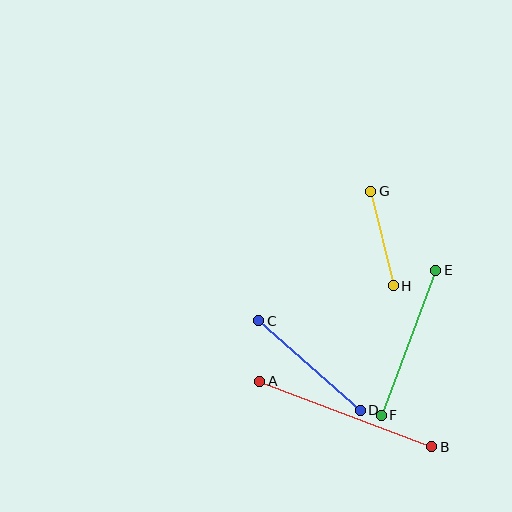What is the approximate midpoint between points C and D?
The midpoint is at approximately (310, 366) pixels.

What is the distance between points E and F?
The distance is approximately 155 pixels.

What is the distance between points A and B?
The distance is approximately 184 pixels.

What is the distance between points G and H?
The distance is approximately 97 pixels.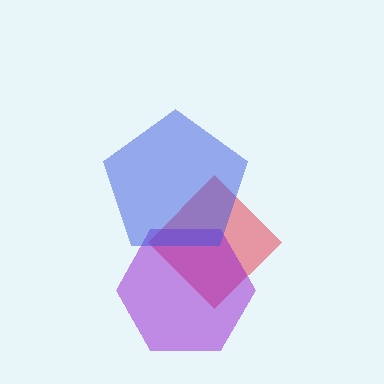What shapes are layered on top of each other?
The layered shapes are: a red diamond, a purple hexagon, a blue pentagon.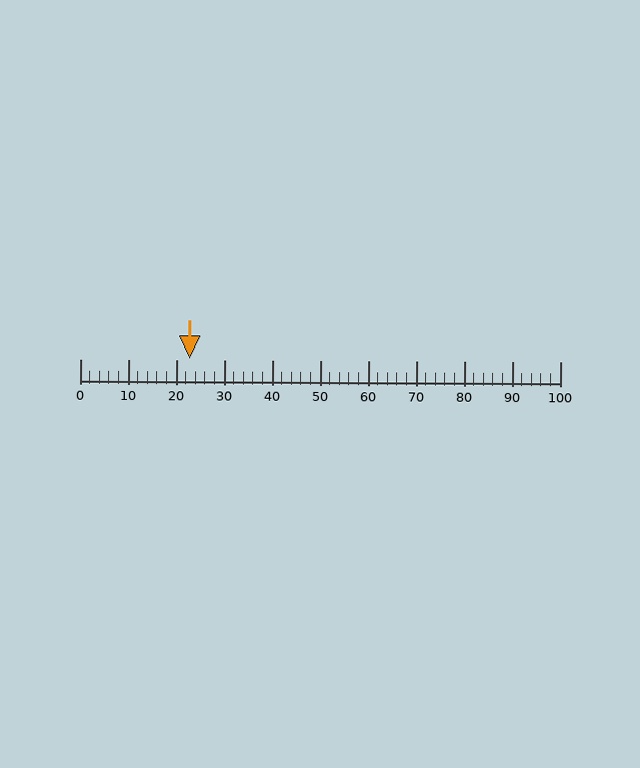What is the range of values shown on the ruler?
The ruler shows values from 0 to 100.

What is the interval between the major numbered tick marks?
The major tick marks are spaced 10 units apart.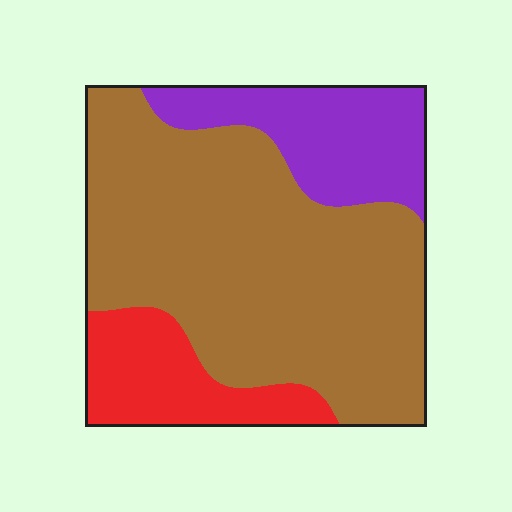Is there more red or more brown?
Brown.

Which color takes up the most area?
Brown, at roughly 65%.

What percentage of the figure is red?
Red takes up about one sixth (1/6) of the figure.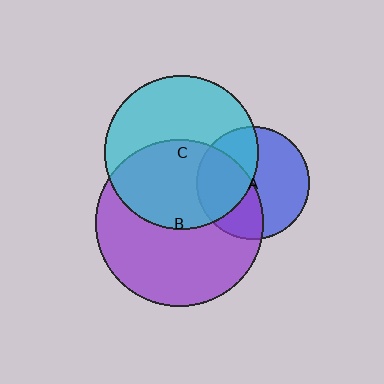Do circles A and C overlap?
Yes.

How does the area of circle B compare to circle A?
Approximately 2.2 times.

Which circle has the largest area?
Circle B (purple).